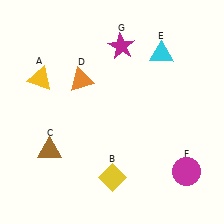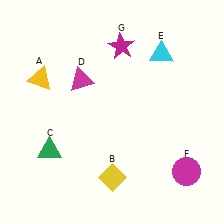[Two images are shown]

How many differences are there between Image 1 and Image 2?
There are 2 differences between the two images.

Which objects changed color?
C changed from brown to green. D changed from orange to magenta.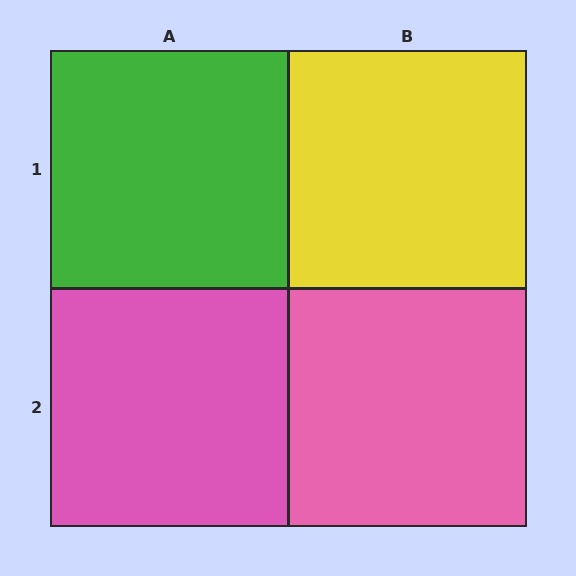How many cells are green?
1 cell is green.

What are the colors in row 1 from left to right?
Green, yellow.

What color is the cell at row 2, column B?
Pink.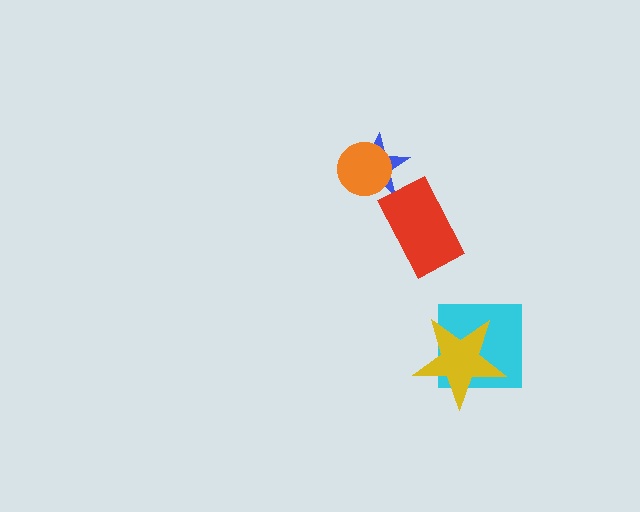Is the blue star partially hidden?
Yes, it is partially covered by another shape.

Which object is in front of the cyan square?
The yellow star is in front of the cyan square.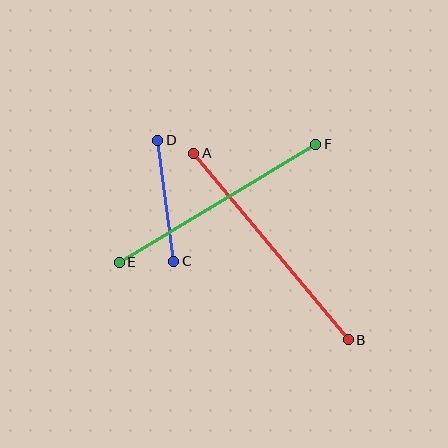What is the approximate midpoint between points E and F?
The midpoint is at approximately (217, 203) pixels.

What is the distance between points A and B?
The distance is approximately 242 pixels.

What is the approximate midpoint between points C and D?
The midpoint is at approximately (166, 201) pixels.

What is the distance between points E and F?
The distance is approximately 229 pixels.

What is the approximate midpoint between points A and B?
The midpoint is at approximately (271, 246) pixels.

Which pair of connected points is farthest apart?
Points A and B are farthest apart.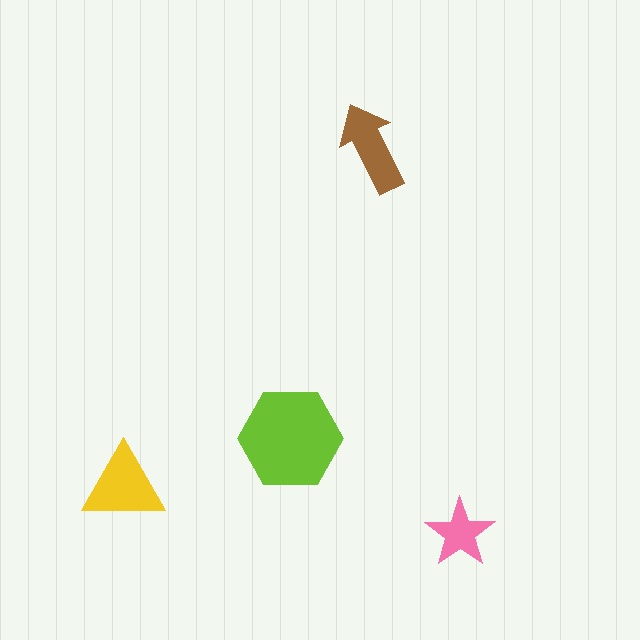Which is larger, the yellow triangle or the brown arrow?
The yellow triangle.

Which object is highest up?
The brown arrow is topmost.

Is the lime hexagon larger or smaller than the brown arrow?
Larger.